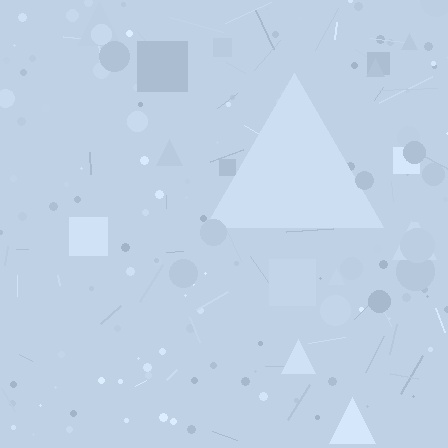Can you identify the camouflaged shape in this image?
The camouflaged shape is a triangle.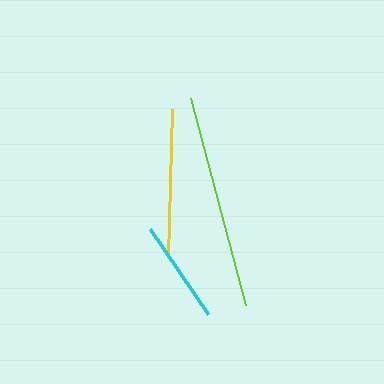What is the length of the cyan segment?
The cyan segment is approximately 103 pixels long.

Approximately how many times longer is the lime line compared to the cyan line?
The lime line is approximately 2.1 times the length of the cyan line.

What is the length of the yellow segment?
The yellow segment is approximately 149 pixels long.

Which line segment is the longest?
The lime line is the longest at approximately 215 pixels.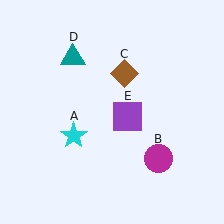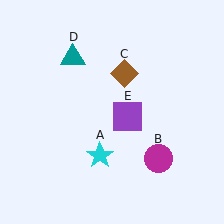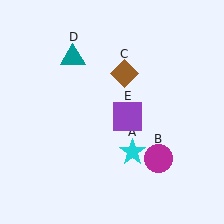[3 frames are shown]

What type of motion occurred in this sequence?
The cyan star (object A) rotated counterclockwise around the center of the scene.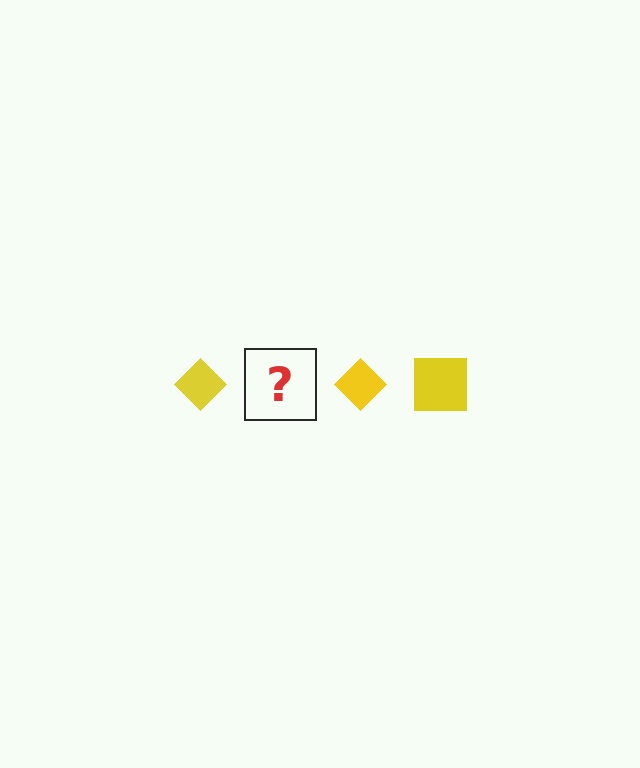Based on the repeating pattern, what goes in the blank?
The blank should be a yellow square.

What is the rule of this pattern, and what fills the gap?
The rule is that the pattern cycles through diamond, square shapes in yellow. The gap should be filled with a yellow square.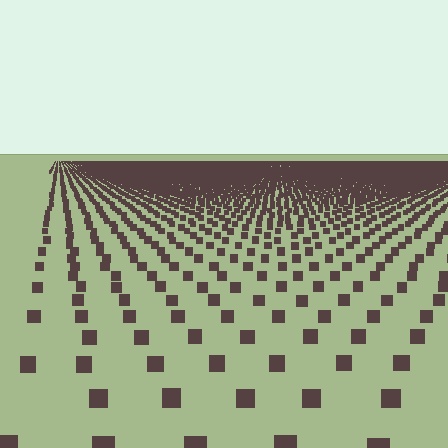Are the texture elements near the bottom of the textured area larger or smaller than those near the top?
Larger. Near the bottom, elements are closer to the viewer and appear at a bigger on-screen size.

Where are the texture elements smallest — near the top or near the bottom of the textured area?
Near the top.